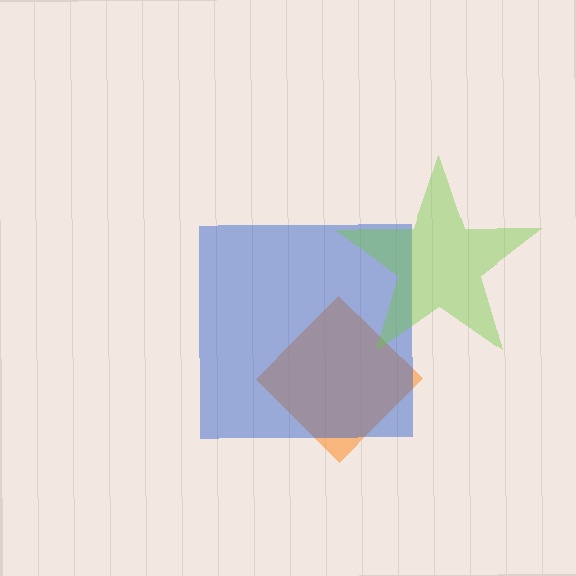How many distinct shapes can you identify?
There are 3 distinct shapes: an orange diamond, a blue square, a lime star.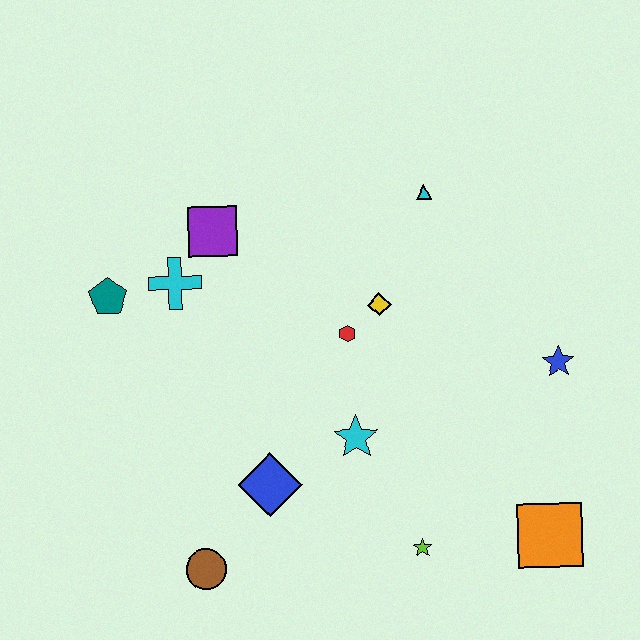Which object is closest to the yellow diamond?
The red hexagon is closest to the yellow diamond.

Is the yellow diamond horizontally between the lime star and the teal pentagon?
Yes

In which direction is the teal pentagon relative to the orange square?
The teal pentagon is to the left of the orange square.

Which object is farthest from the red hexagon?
The orange square is farthest from the red hexagon.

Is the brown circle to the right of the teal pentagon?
Yes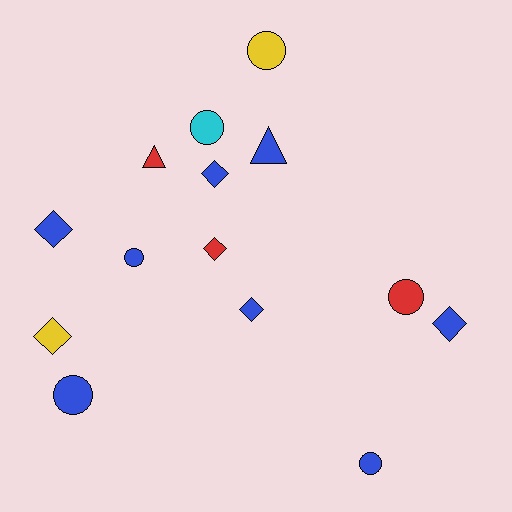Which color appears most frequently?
Blue, with 8 objects.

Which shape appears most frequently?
Diamond, with 6 objects.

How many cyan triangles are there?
There are no cyan triangles.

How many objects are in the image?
There are 14 objects.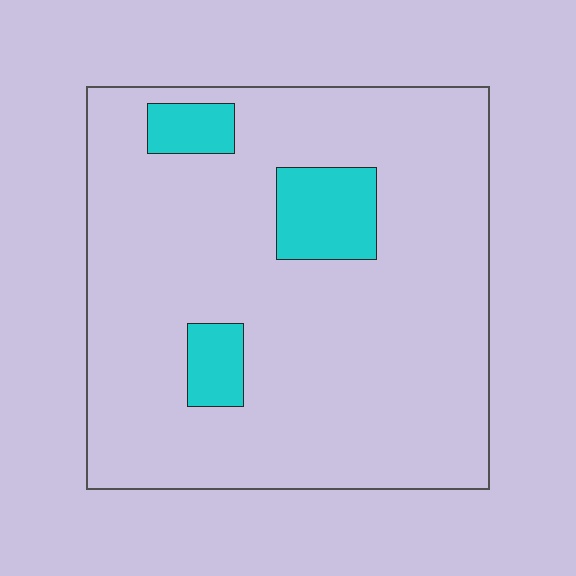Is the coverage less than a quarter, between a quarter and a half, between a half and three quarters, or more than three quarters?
Less than a quarter.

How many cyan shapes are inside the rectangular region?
3.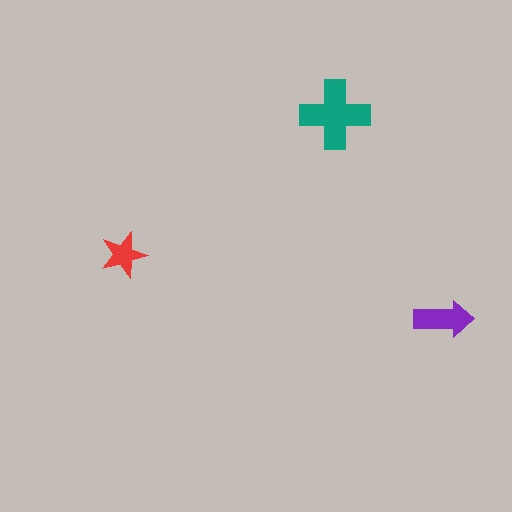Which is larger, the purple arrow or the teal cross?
The teal cross.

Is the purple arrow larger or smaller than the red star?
Larger.